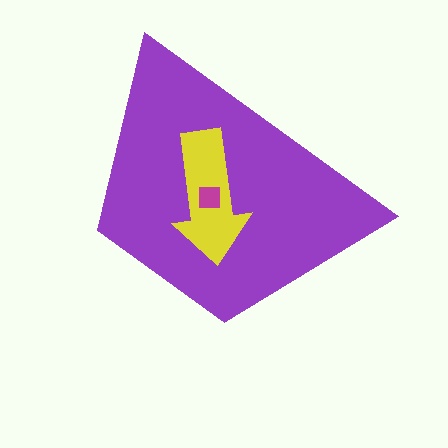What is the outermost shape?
The purple trapezoid.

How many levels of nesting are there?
3.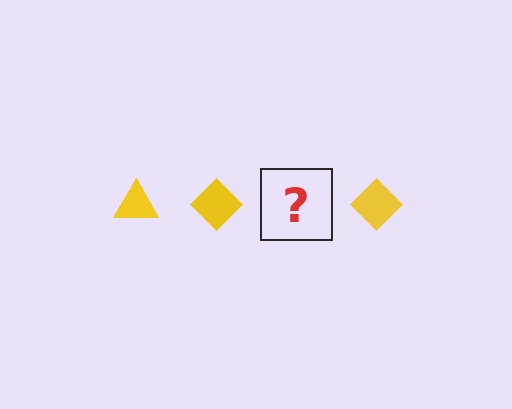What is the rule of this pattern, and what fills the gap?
The rule is that the pattern cycles through triangle, diamond shapes in yellow. The gap should be filled with a yellow triangle.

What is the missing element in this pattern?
The missing element is a yellow triangle.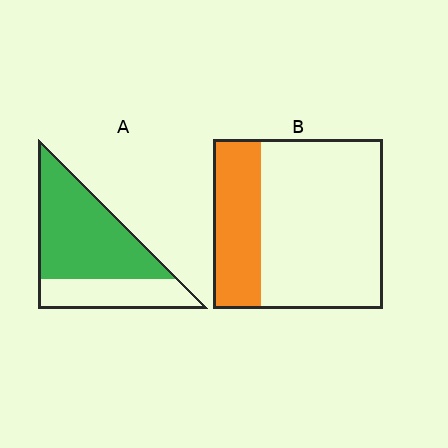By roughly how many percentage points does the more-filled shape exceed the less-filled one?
By roughly 40 percentage points (A over B).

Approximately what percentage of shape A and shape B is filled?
A is approximately 70% and B is approximately 30%.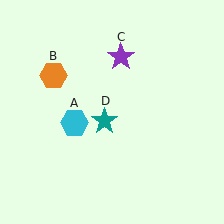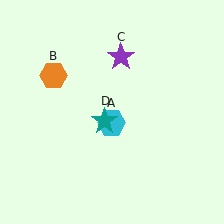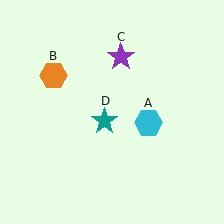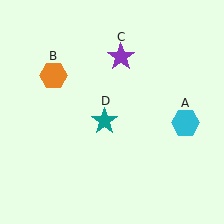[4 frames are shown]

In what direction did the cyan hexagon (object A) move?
The cyan hexagon (object A) moved right.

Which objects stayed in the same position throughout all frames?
Orange hexagon (object B) and purple star (object C) and teal star (object D) remained stationary.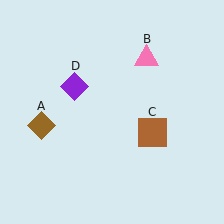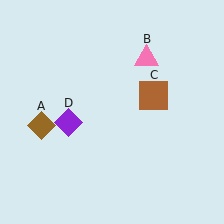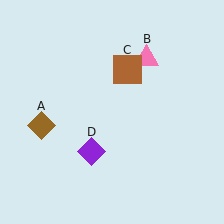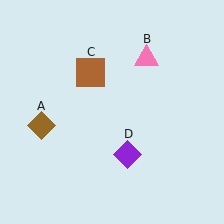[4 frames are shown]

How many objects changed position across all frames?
2 objects changed position: brown square (object C), purple diamond (object D).